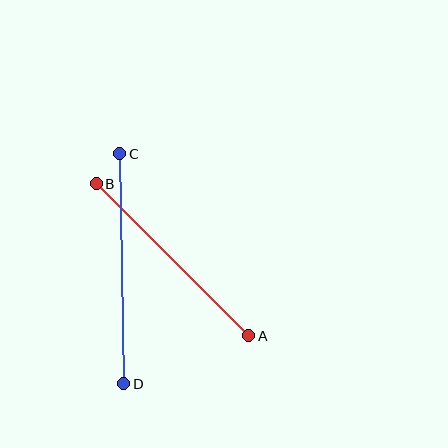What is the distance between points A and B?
The distance is approximately 215 pixels.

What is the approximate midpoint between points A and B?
The midpoint is at approximately (173, 260) pixels.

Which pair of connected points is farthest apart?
Points C and D are farthest apart.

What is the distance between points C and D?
The distance is approximately 230 pixels.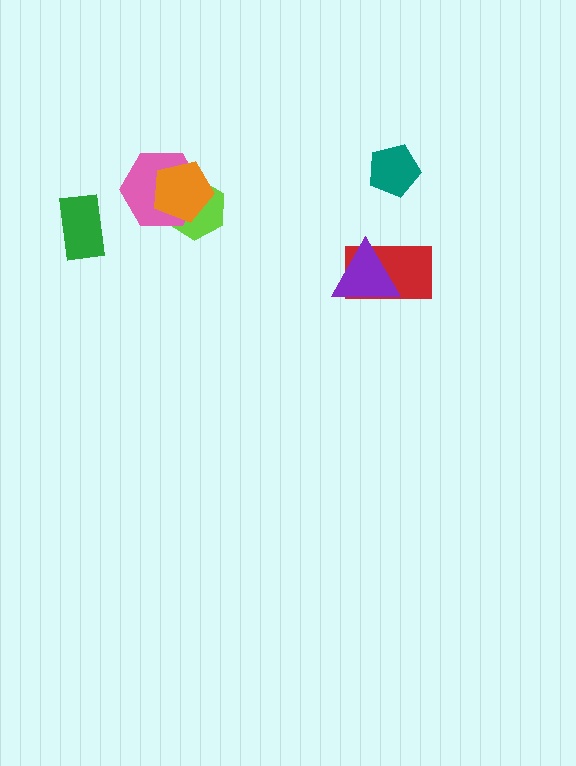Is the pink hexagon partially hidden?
Yes, it is partially covered by another shape.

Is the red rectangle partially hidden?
Yes, it is partially covered by another shape.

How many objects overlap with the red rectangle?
1 object overlaps with the red rectangle.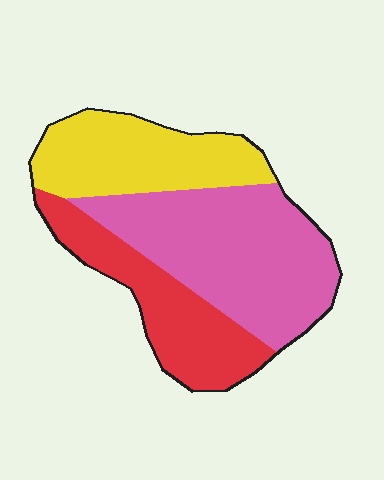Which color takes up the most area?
Pink, at roughly 45%.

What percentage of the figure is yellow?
Yellow covers 28% of the figure.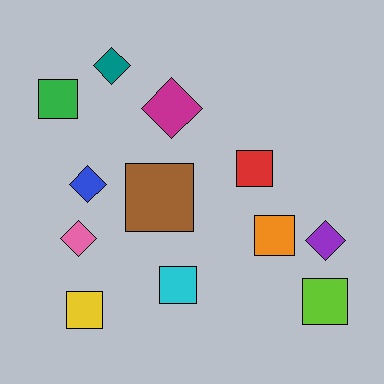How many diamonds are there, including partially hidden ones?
There are 5 diamonds.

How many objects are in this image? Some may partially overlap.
There are 12 objects.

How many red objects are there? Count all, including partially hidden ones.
There is 1 red object.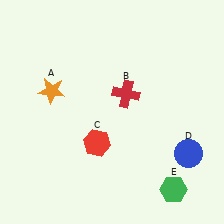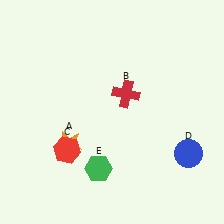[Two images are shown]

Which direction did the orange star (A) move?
The orange star (A) moved down.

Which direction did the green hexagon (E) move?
The green hexagon (E) moved left.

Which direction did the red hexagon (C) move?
The red hexagon (C) moved left.